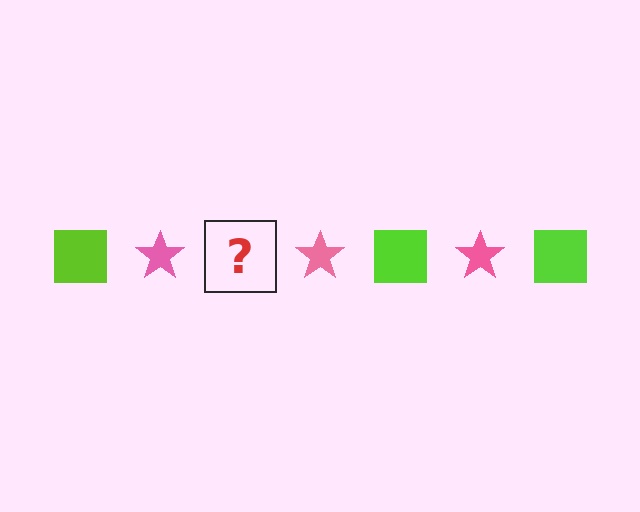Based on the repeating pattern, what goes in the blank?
The blank should be a lime square.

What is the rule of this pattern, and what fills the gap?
The rule is that the pattern alternates between lime square and pink star. The gap should be filled with a lime square.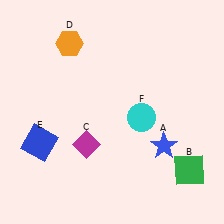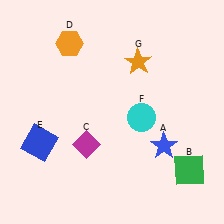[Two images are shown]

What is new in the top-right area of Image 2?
An orange star (G) was added in the top-right area of Image 2.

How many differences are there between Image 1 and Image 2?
There is 1 difference between the two images.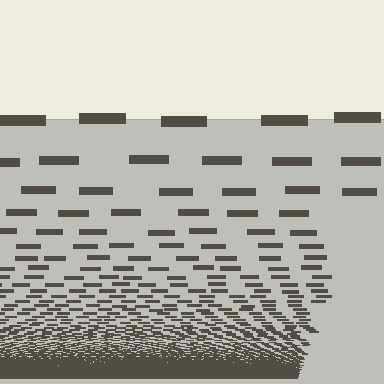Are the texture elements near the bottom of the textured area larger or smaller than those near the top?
Smaller. The gradient is inverted — elements near the bottom are smaller and denser.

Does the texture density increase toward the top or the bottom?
Density increases toward the bottom.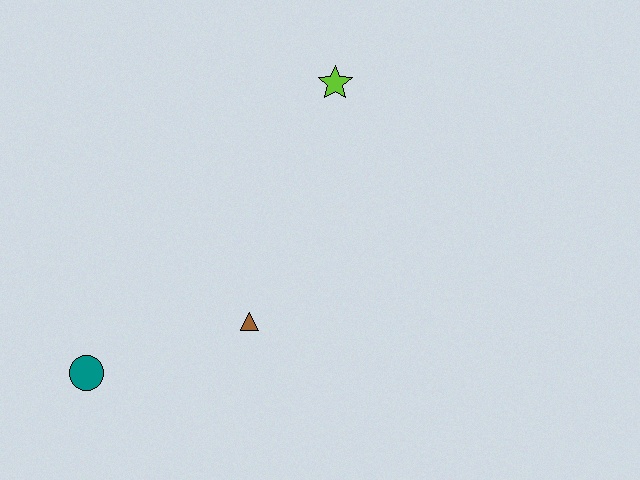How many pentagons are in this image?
There are no pentagons.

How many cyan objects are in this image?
There are no cyan objects.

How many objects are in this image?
There are 3 objects.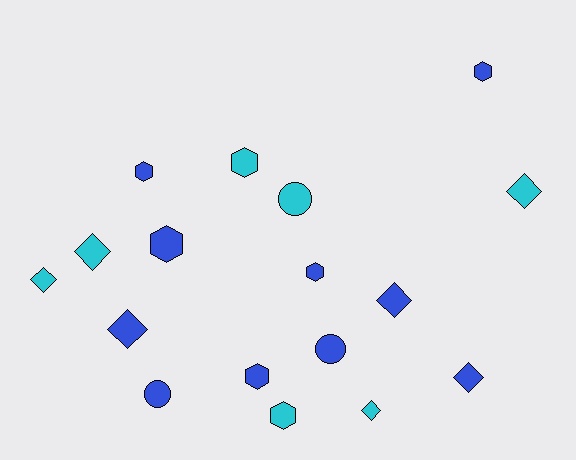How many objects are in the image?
There are 17 objects.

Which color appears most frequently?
Blue, with 10 objects.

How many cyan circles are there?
There is 1 cyan circle.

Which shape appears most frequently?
Hexagon, with 7 objects.